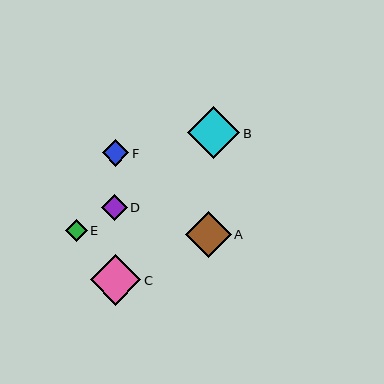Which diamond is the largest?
Diamond B is the largest with a size of approximately 52 pixels.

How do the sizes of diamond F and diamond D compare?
Diamond F and diamond D are approximately the same size.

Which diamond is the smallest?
Diamond E is the smallest with a size of approximately 22 pixels.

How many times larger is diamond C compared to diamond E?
Diamond C is approximately 2.3 times the size of diamond E.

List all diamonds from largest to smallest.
From largest to smallest: B, C, A, F, D, E.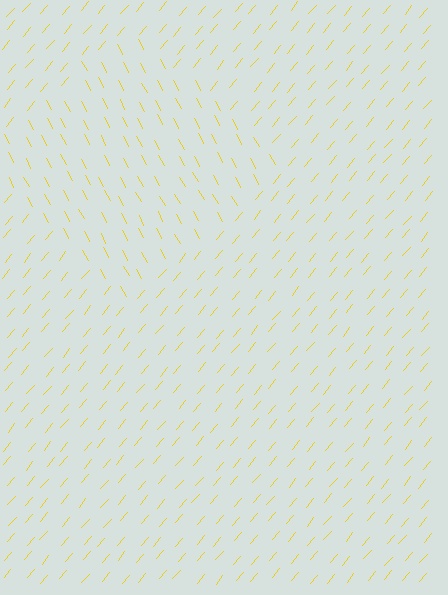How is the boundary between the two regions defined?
The boundary is defined purely by a change in line orientation (approximately 68 degrees difference). All lines are the same color and thickness.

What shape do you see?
I see a diamond.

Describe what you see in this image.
The image is filled with small yellow line segments. A diamond region in the image has lines oriented differently from the surrounding lines, creating a visible texture boundary.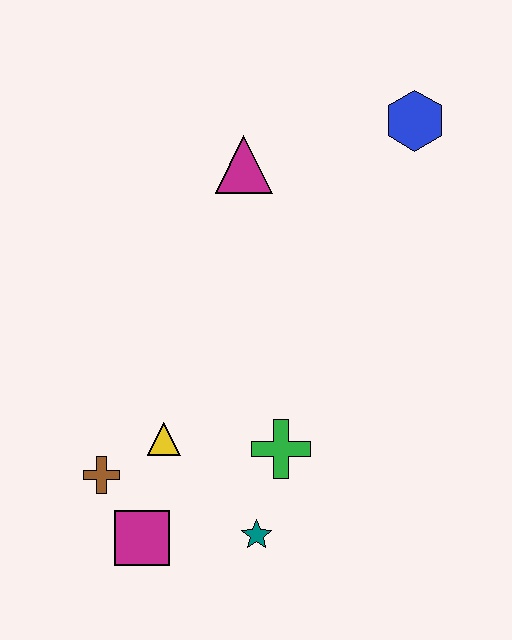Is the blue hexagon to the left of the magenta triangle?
No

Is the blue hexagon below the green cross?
No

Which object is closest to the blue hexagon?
The magenta triangle is closest to the blue hexagon.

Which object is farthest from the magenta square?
The blue hexagon is farthest from the magenta square.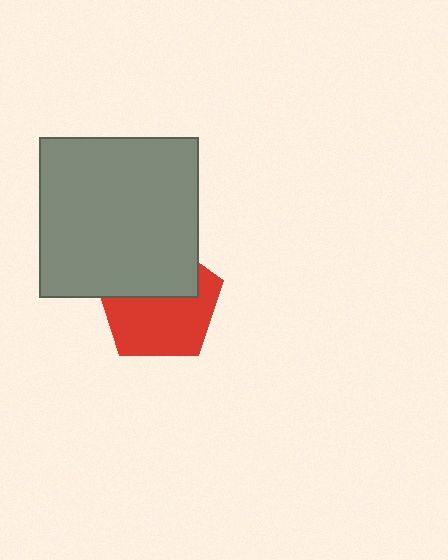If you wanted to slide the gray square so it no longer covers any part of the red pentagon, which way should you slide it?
Slide it up — that is the most direct way to separate the two shapes.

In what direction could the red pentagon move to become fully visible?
The red pentagon could move down. That would shift it out from behind the gray square entirely.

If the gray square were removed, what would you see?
You would see the complete red pentagon.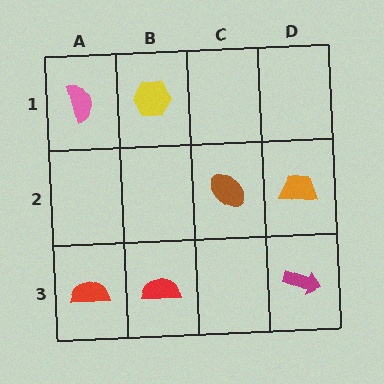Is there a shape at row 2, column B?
No, that cell is empty.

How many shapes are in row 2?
2 shapes.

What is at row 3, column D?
A magenta arrow.